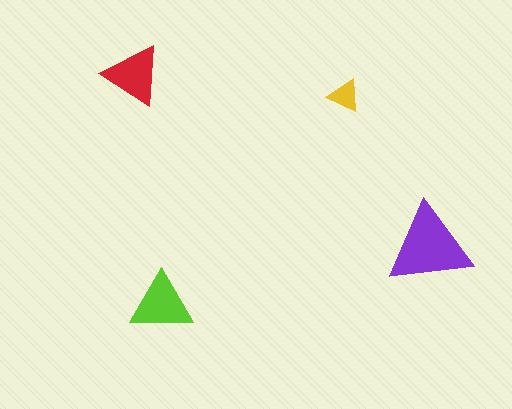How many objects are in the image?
There are 4 objects in the image.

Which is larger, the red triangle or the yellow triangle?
The red one.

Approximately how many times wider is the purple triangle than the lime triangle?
About 1.5 times wider.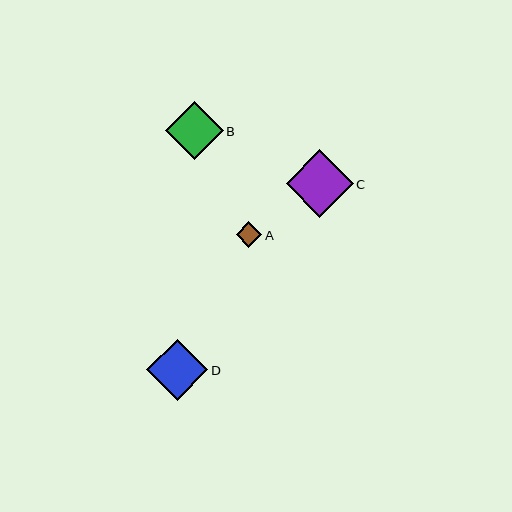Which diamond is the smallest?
Diamond A is the smallest with a size of approximately 26 pixels.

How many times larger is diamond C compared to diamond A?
Diamond C is approximately 2.6 times the size of diamond A.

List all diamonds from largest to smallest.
From largest to smallest: C, D, B, A.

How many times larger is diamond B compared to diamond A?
Diamond B is approximately 2.3 times the size of diamond A.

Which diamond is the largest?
Diamond C is the largest with a size of approximately 67 pixels.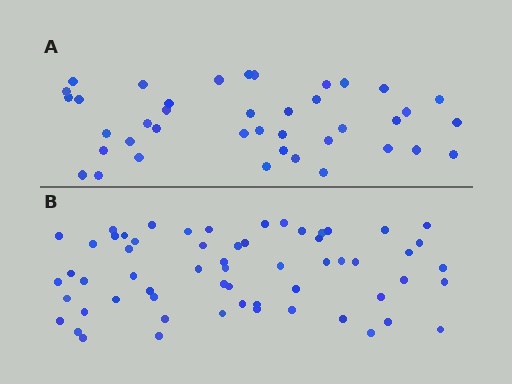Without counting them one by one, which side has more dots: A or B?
Region B (the bottom region) has more dots.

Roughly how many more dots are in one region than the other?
Region B has approximately 20 more dots than region A.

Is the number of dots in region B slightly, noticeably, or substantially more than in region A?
Region B has substantially more. The ratio is roughly 1.5 to 1.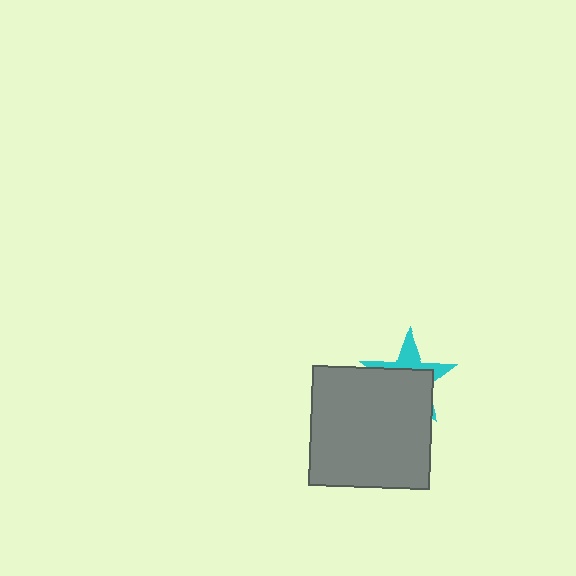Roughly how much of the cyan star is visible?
A small part of it is visible (roughly 35%).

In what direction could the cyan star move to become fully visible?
The cyan star could move up. That would shift it out from behind the gray square entirely.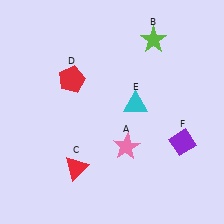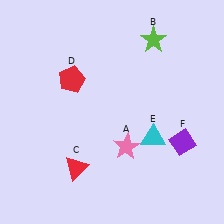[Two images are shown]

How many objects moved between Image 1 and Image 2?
1 object moved between the two images.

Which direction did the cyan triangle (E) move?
The cyan triangle (E) moved down.